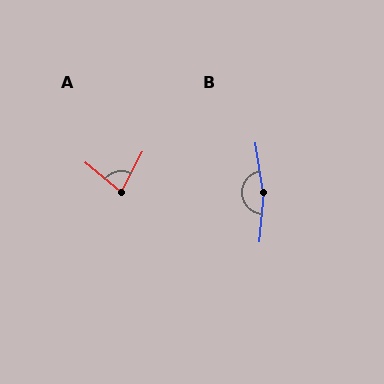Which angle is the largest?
B, at approximately 166 degrees.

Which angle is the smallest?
A, at approximately 78 degrees.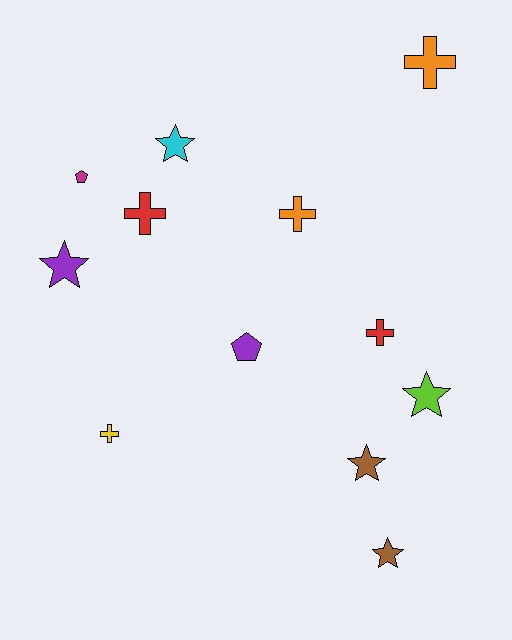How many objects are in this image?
There are 12 objects.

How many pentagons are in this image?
There are 2 pentagons.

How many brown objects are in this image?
There are 2 brown objects.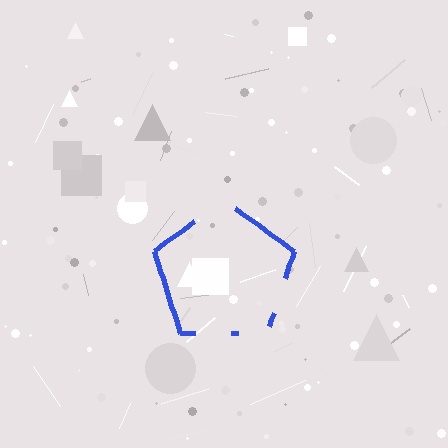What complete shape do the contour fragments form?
The contour fragments form a pentagon.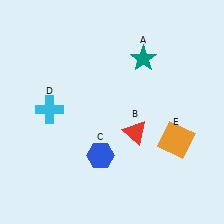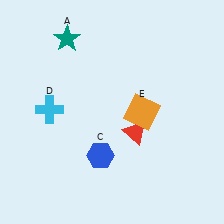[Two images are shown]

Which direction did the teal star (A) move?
The teal star (A) moved left.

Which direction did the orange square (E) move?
The orange square (E) moved left.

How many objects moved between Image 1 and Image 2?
2 objects moved between the two images.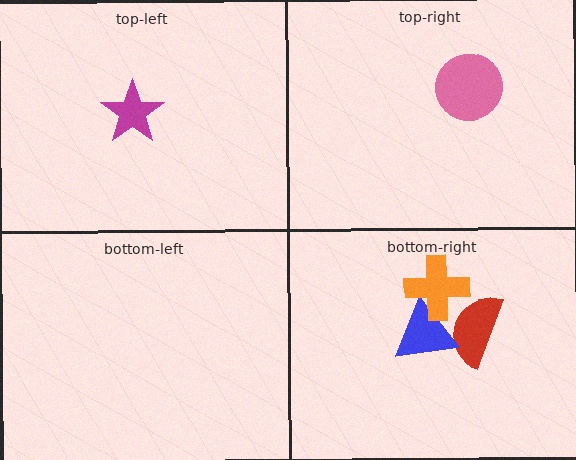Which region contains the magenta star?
The top-left region.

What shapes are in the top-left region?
The magenta star.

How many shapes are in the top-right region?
1.